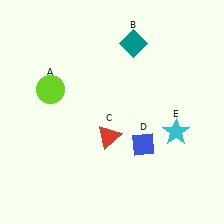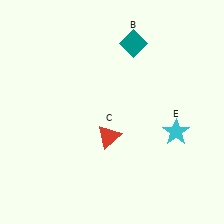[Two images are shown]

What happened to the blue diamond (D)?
The blue diamond (D) was removed in Image 2. It was in the bottom-right area of Image 1.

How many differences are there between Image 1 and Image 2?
There are 2 differences between the two images.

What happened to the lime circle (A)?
The lime circle (A) was removed in Image 2. It was in the top-left area of Image 1.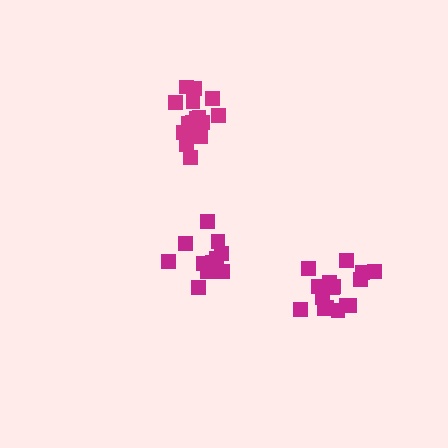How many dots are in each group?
Group 1: 11 dots, Group 2: 17 dots, Group 3: 17 dots (45 total).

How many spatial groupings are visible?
There are 3 spatial groupings.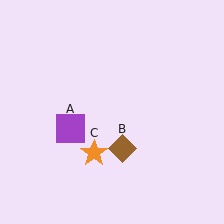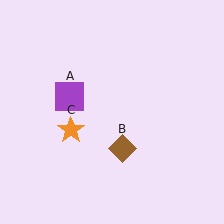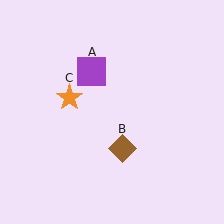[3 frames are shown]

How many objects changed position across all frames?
2 objects changed position: purple square (object A), orange star (object C).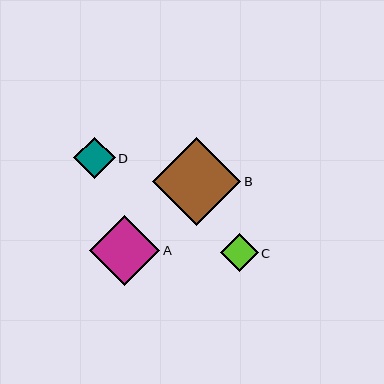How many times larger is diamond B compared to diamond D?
Diamond B is approximately 2.1 times the size of diamond D.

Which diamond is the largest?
Diamond B is the largest with a size of approximately 88 pixels.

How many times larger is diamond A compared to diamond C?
Diamond A is approximately 1.8 times the size of diamond C.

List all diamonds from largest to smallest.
From largest to smallest: B, A, D, C.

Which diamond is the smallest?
Diamond C is the smallest with a size of approximately 38 pixels.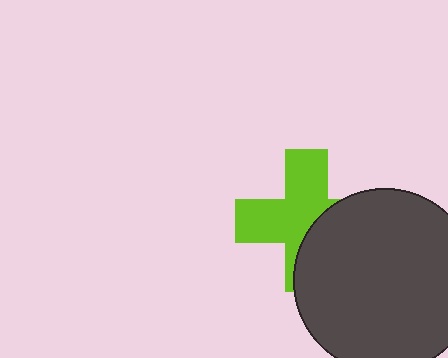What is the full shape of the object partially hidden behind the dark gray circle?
The partially hidden object is a lime cross.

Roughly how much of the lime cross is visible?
About half of it is visible (roughly 59%).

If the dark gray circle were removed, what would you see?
You would see the complete lime cross.